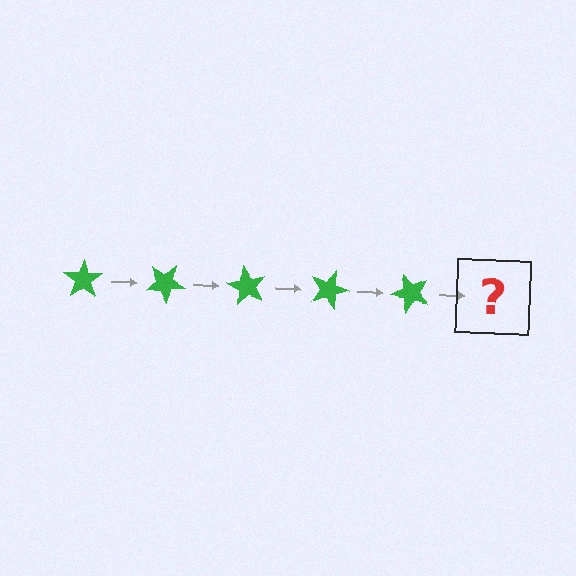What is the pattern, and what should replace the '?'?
The pattern is that the star rotates 30 degrees each step. The '?' should be a green star rotated 150 degrees.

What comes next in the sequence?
The next element should be a green star rotated 150 degrees.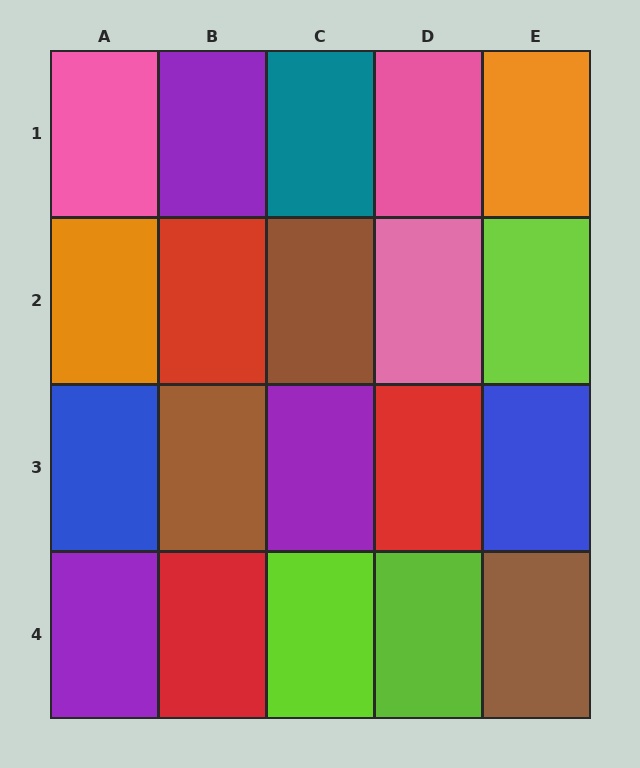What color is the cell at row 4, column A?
Purple.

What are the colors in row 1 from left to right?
Pink, purple, teal, pink, orange.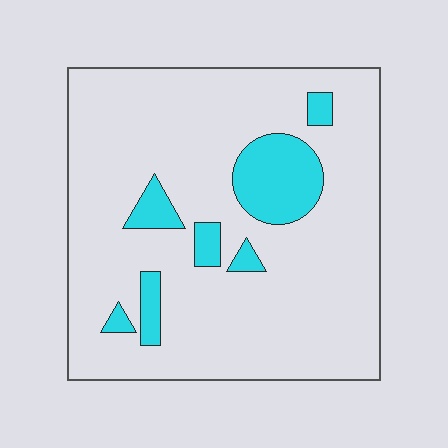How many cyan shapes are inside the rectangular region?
7.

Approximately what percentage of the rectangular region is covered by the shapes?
Approximately 15%.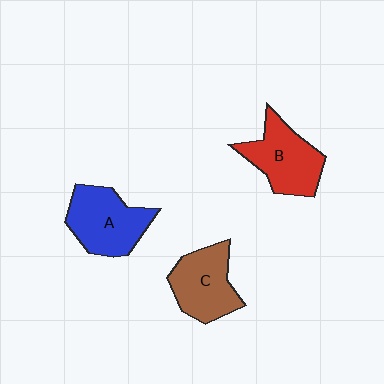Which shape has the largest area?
Shape A (blue).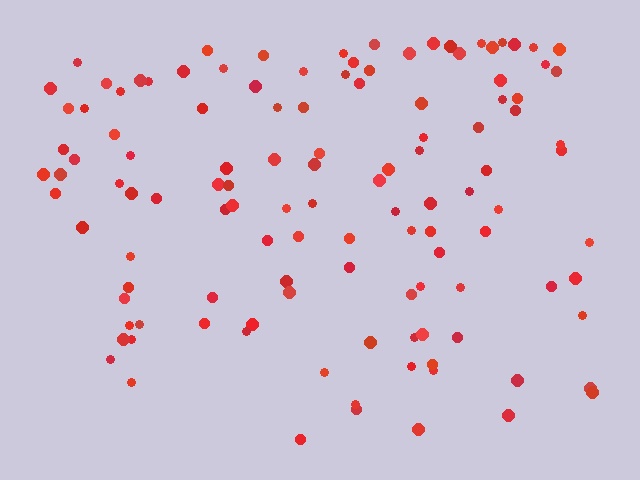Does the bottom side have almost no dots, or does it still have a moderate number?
Still a moderate number, just noticeably fewer than the top.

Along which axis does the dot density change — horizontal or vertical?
Vertical.